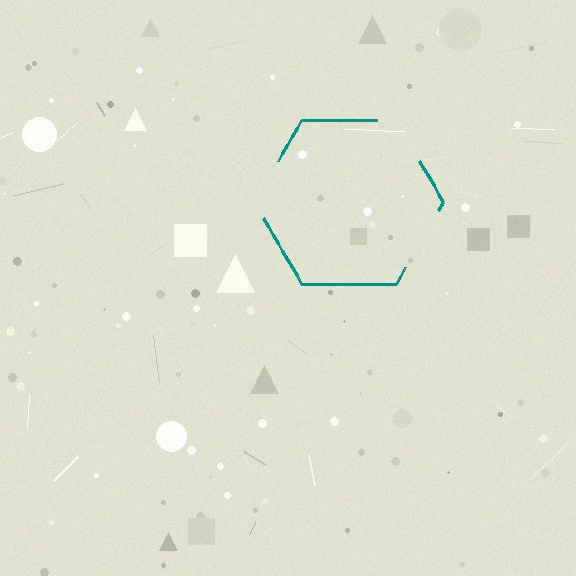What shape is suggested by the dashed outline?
The dashed outline suggests a hexagon.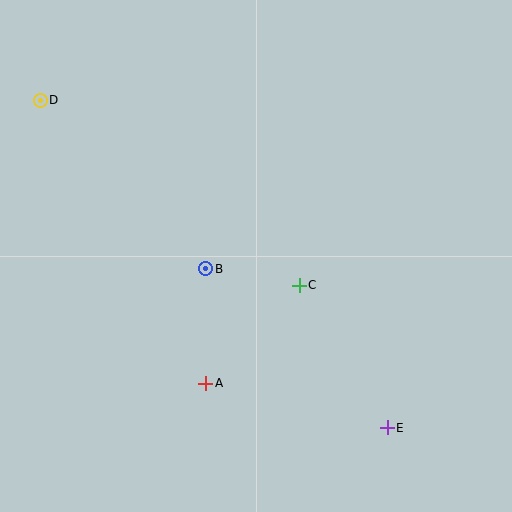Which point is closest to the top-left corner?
Point D is closest to the top-left corner.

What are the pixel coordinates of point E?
Point E is at (387, 428).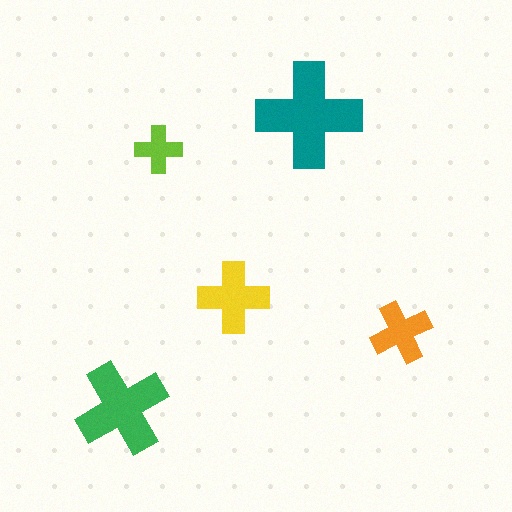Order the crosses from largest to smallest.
the teal one, the green one, the yellow one, the orange one, the lime one.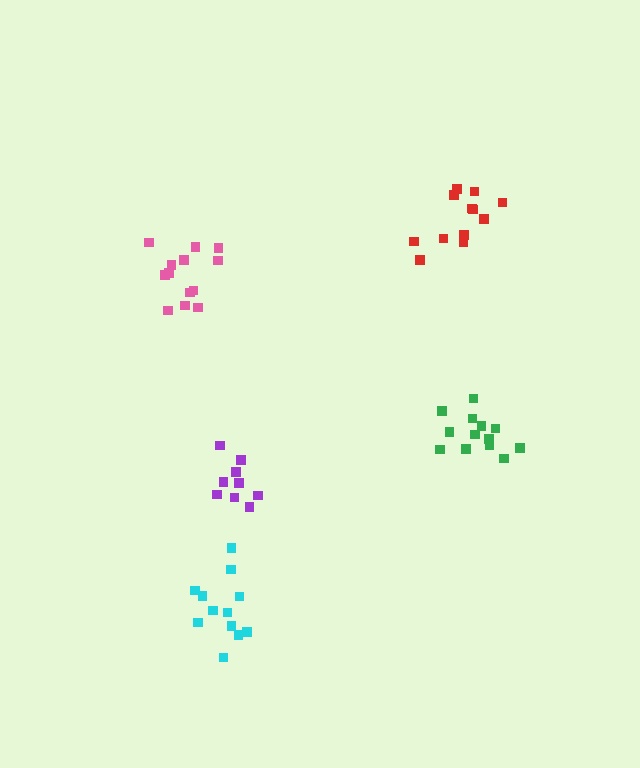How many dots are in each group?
Group 1: 13 dots, Group 2: 13 dots, Group 3: 9 dots, Group 4: 12 dots, Group 5: 12 dots (59 total).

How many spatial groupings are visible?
There are 5 spatial groupings.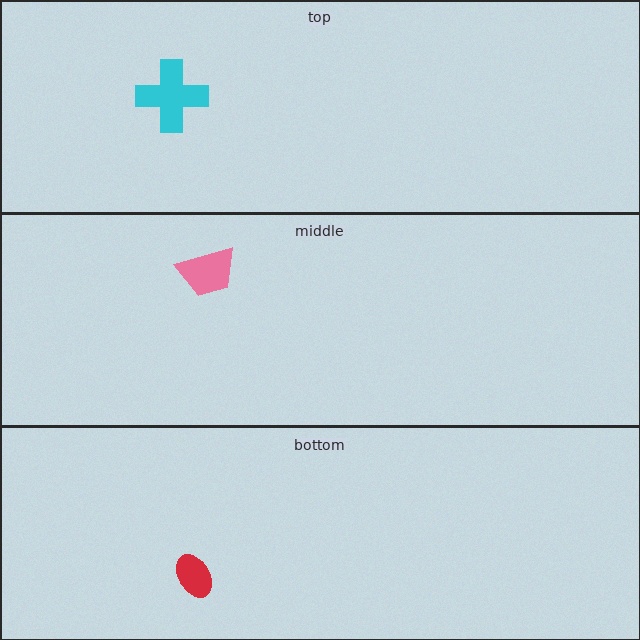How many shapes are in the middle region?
1.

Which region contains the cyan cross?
The top region.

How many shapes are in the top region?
1.